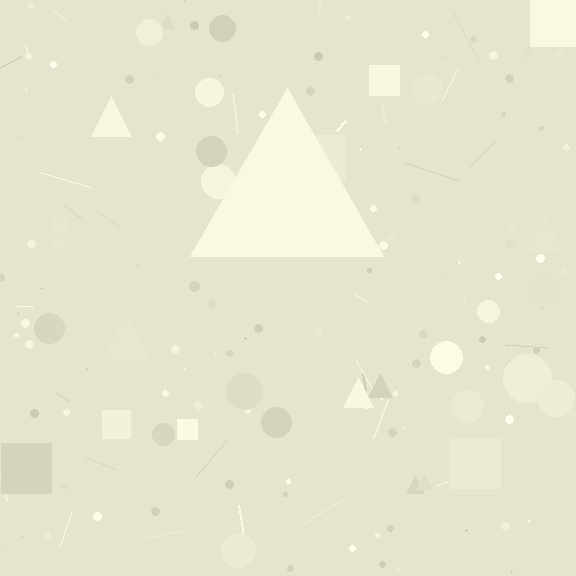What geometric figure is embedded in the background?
A triangle is embedded in the background.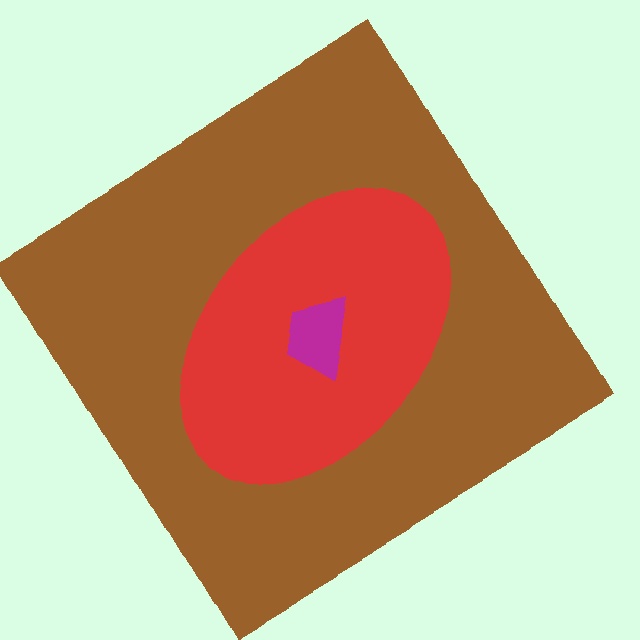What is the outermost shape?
The brown diamond.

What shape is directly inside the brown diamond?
The red ellipse.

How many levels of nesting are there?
3.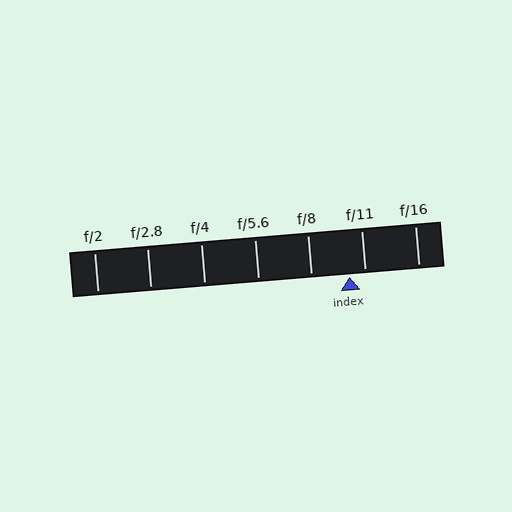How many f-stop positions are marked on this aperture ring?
There are 7 f-stop positions marked.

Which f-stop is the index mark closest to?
The index mark is closest to f/11.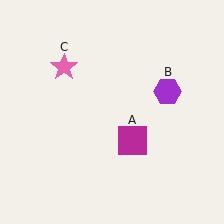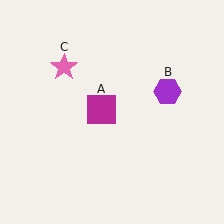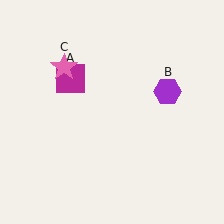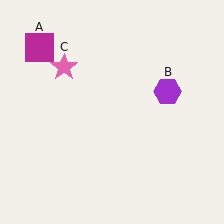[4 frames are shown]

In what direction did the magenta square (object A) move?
The magenta square (object A) moved up and to the left.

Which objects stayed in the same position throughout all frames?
Purple hexagon (object B) and pink star (object C) remained stationary.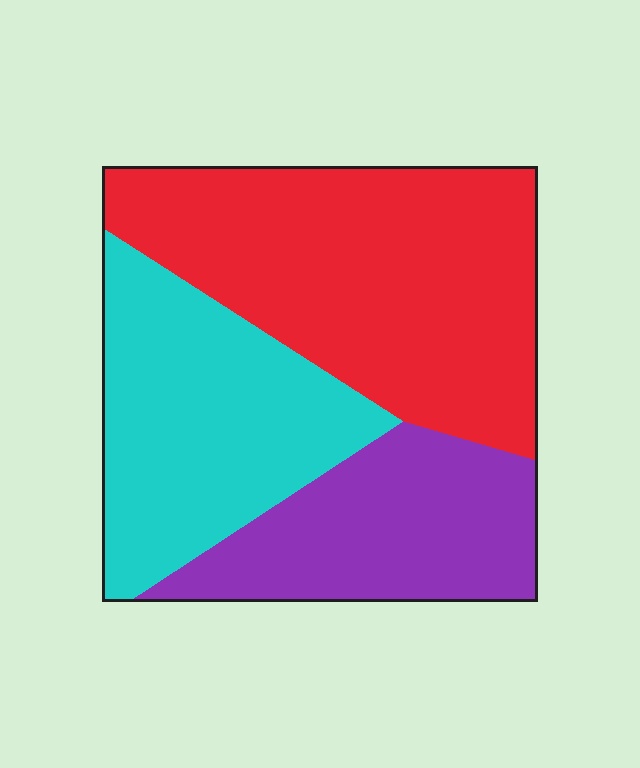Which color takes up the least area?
Purple, at roughly 25%.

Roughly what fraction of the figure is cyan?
Cyan takes up between a sixth and a third of the figure.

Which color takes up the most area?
Red, at roughly 45%.